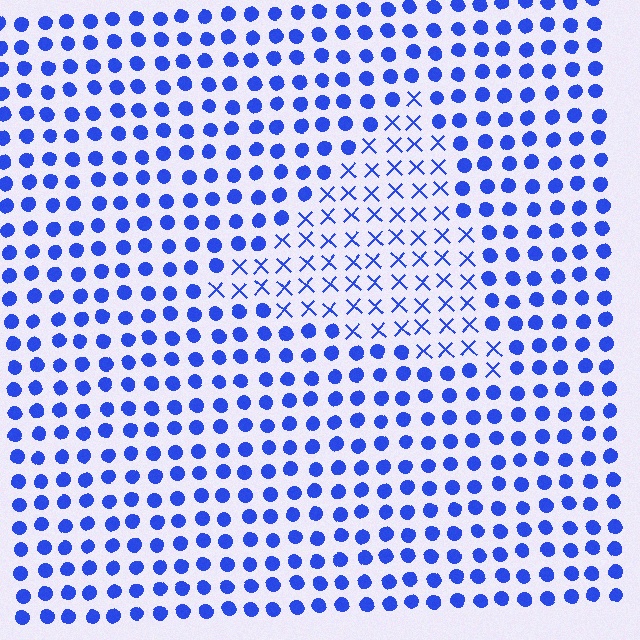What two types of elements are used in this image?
The image uses X marks inside the triangle region and circles outside it.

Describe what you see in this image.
The image is filled with small blue elements arranged in a uniform grid. A triangle-shaped region contains X marks, while the surrounding area contains circles. The boundary is defined purely by the change in element shape.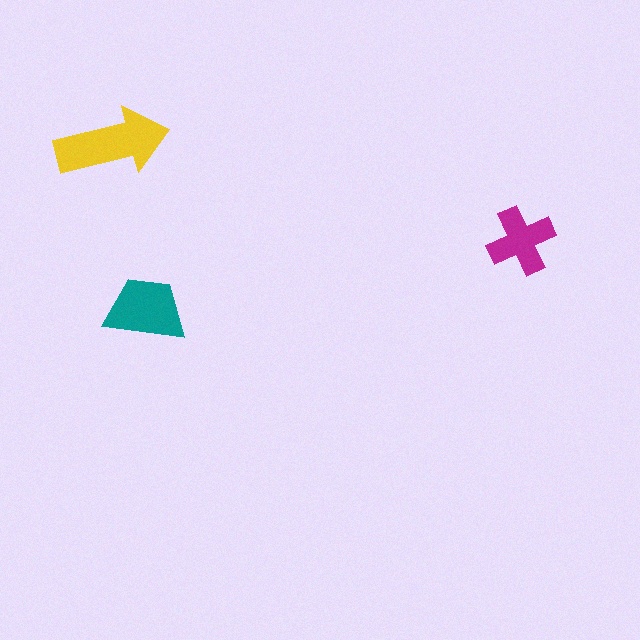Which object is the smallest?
The magenta cross.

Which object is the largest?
The yellow arrow.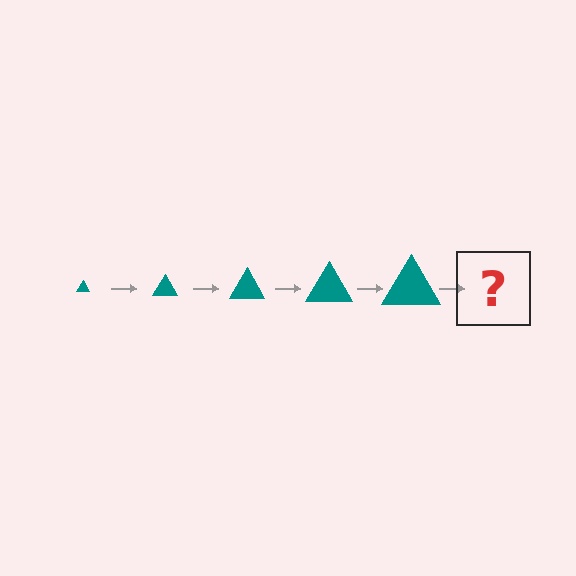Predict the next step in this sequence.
The next step is a teal triangle, larger than the previous one.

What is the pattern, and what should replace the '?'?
The pattern is that the triangle gets progressively larger each step. The '?' should be a teal triangle, larger than the previous one.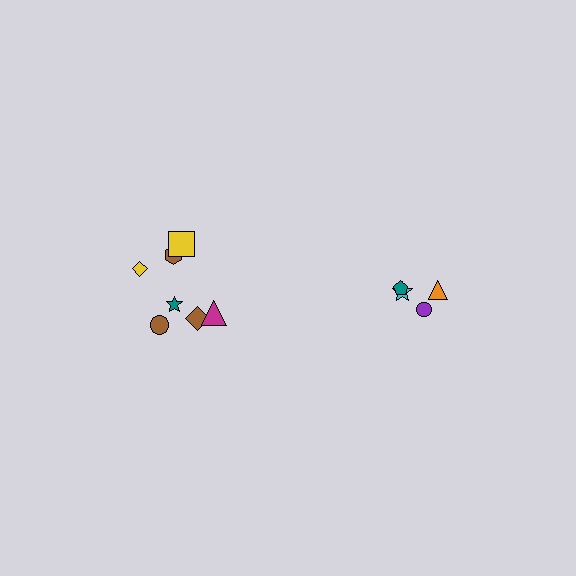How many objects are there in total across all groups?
There are 11 objects.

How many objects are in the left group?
There are 7 objects.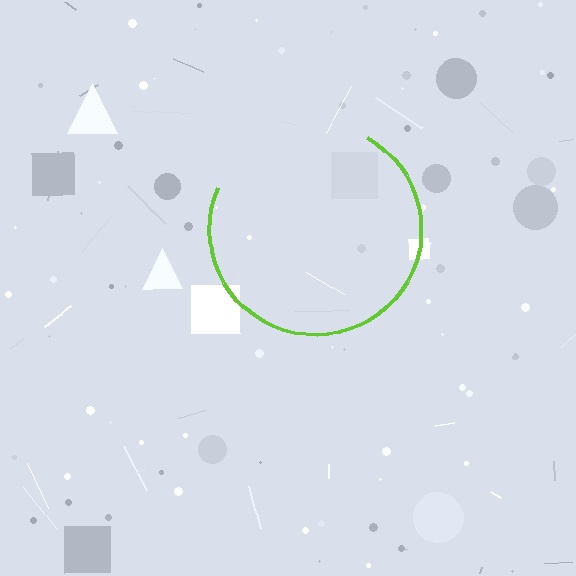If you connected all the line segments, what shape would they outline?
They would outline a circle.